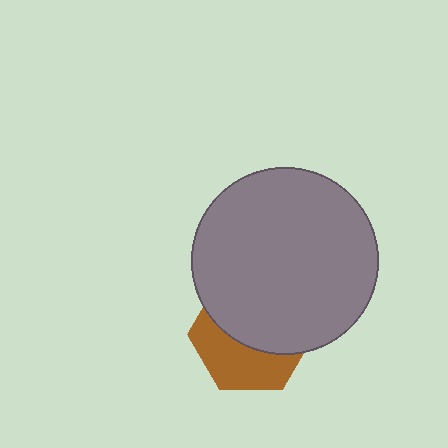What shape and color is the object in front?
The object in front is a gray circle.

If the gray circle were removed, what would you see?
You would see the complete brown hexagon.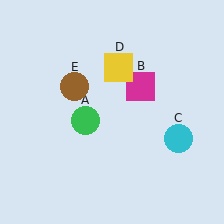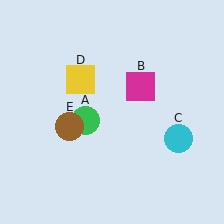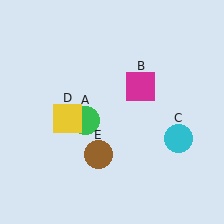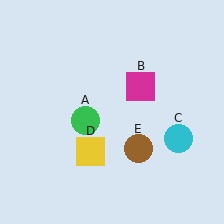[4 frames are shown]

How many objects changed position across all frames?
2 objects changed position: yellow square (object D), brown circle (object E).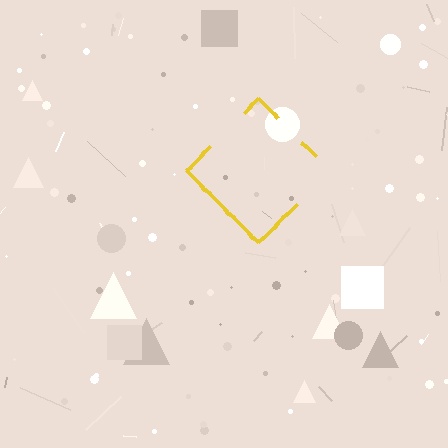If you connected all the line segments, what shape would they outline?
They would outline a diamond.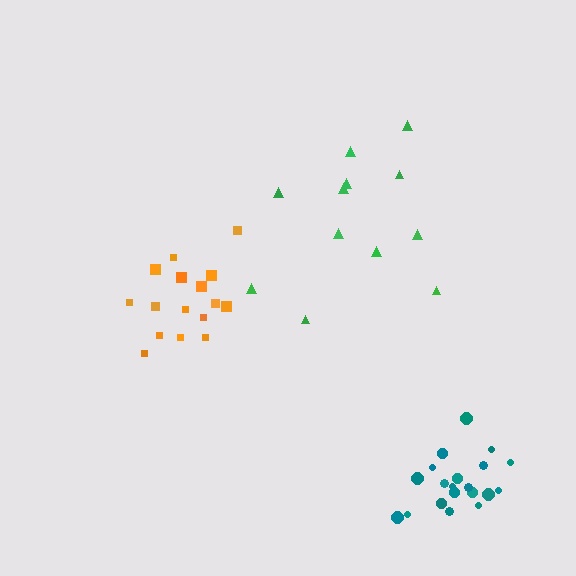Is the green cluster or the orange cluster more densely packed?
Orange.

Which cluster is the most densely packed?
Teal.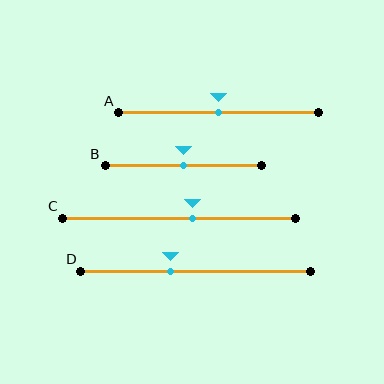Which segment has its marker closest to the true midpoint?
Segment A has its marker closest to the true midpoint.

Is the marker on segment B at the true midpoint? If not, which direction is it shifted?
Yes, the marker on segment B is at the true midpoint.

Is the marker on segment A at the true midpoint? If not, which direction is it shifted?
Yes, the marker on segment A is at the true midpoint.